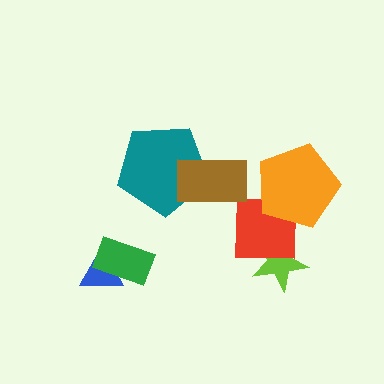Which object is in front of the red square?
The orange pentagon is in front of the red square.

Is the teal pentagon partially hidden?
Yes, it is partially covered by another shape.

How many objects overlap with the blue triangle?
1 object overlaps with the blue triangle.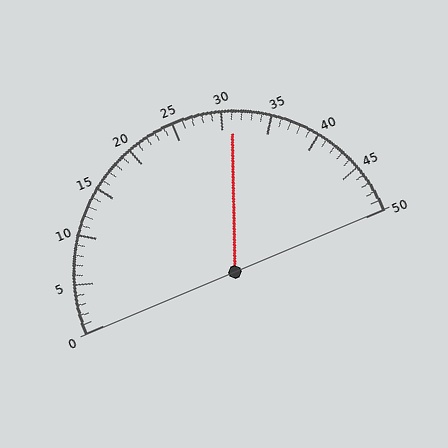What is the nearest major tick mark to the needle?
The nearest major tick mark is 30.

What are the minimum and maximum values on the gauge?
The gauge ranges from 0 to 50.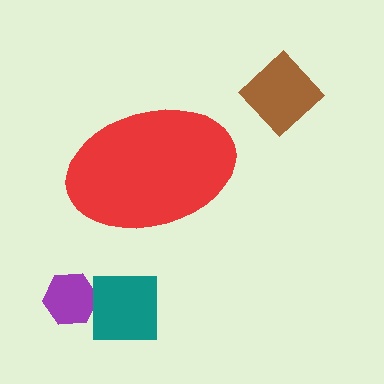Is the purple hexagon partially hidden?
No, the purple hexagon is fully visible.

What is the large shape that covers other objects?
A red ellipse.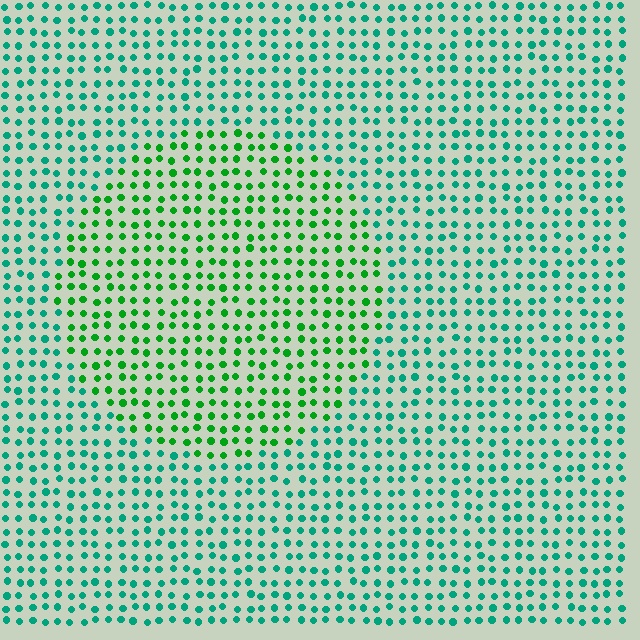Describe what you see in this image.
The image is filled with small teal elements in a uniform arrangement. A circle-shaped region is visible where the elements are tinted to a slightly different hue, forming a subtle color boundary.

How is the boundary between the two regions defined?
The boundary is defined purely by a slight shift in hue (about 38 degrees). Spacing, size, and orientation are identical on both sides.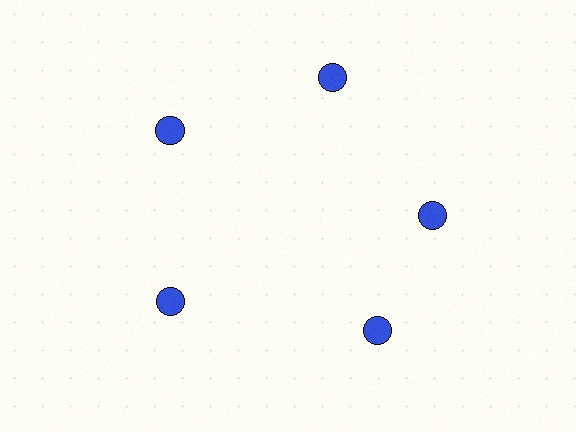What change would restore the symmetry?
The symmetry would be restored by rotating it back into even spacing with its neighbors so that all 5 circles sit at equal angles and equal distance from the center.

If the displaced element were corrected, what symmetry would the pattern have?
It would have 5-fold rotational symmetry — the pattern would map onto itself every 72 degrees.